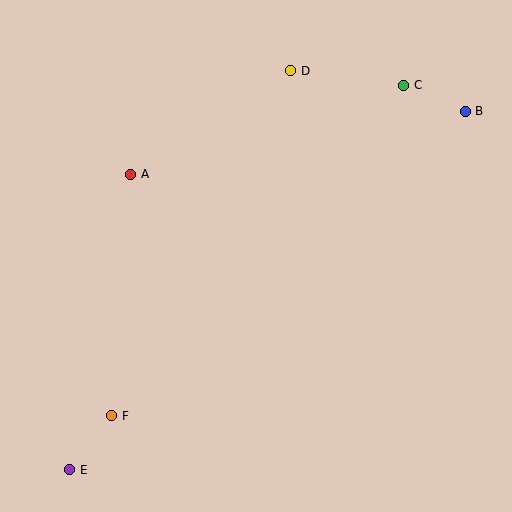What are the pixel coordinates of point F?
Point F is at (112, 416).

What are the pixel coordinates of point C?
Point C is at (404, 86).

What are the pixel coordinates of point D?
Point D is at (291, 71).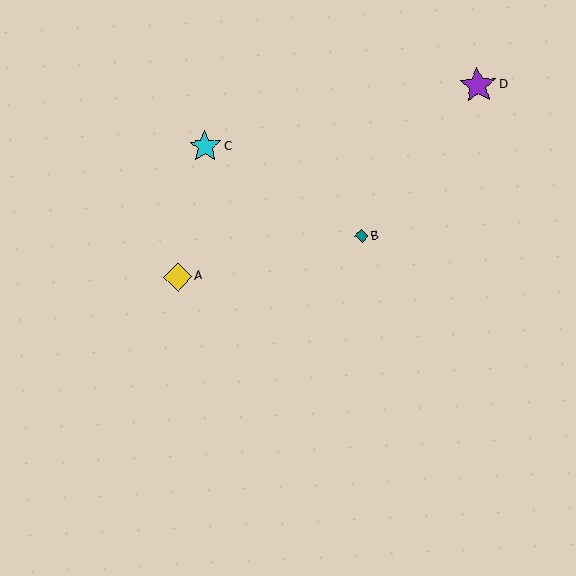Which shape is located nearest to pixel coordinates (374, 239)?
The teal diamond (labeled B) at (362, 236) is nearest to that location.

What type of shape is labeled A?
Shape A is a yellow diamond.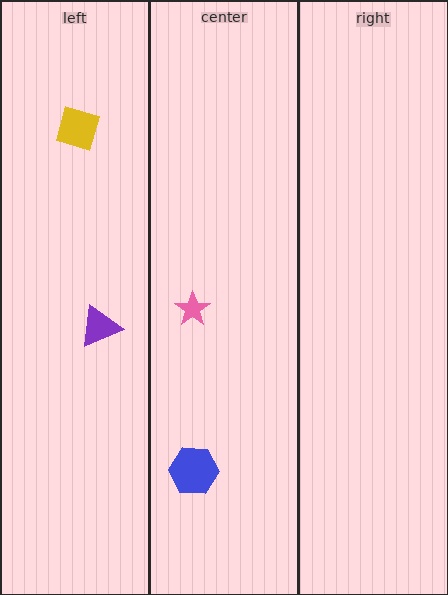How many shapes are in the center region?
2.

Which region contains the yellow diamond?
The left region.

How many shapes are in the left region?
2.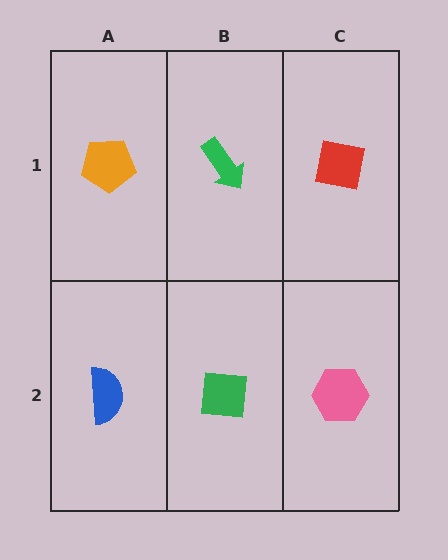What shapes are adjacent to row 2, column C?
A red square (row 1, column C), a green square (row 2, column B).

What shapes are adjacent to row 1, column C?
A pink hexagon (row 2, column C), a green arrow (row 1, column B).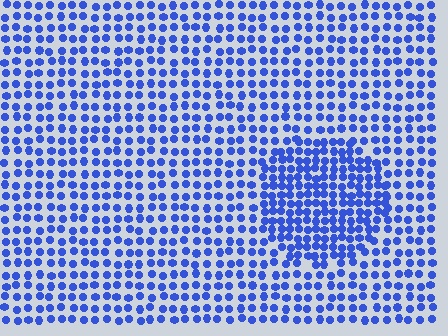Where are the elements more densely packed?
The elements are more densely packed inside the circle boundary.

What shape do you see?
I see a circle.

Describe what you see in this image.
The image contains small blue elements arranged at two different densities. A circle-shaped region is visible where the elements are more densely packed than the surrounding area.